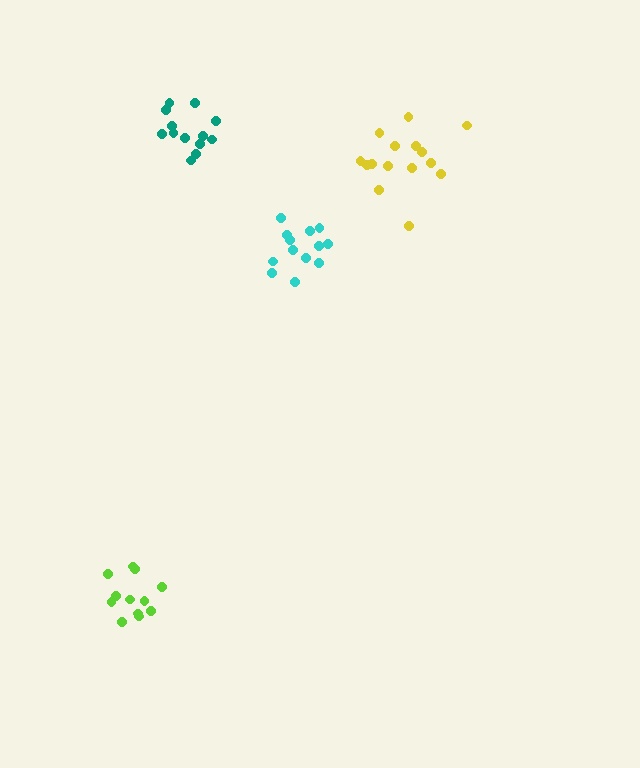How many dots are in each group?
Group 1: 15 dots, Group 2: 13 dots, Group 3: 12 dots, Group 4: 13 dots (53 total).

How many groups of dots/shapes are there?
There are 4 groups.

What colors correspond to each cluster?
The clusters are colored: yellow, teal, lime, cyan.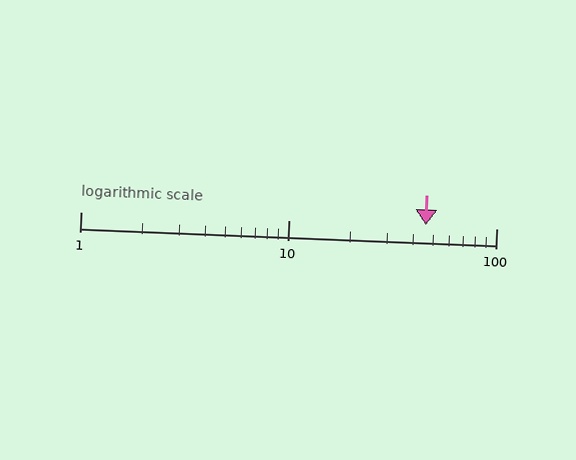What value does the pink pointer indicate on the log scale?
The pointer indicates approximately 46.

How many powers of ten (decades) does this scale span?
The scale spans 2 decades, from 1 to 100.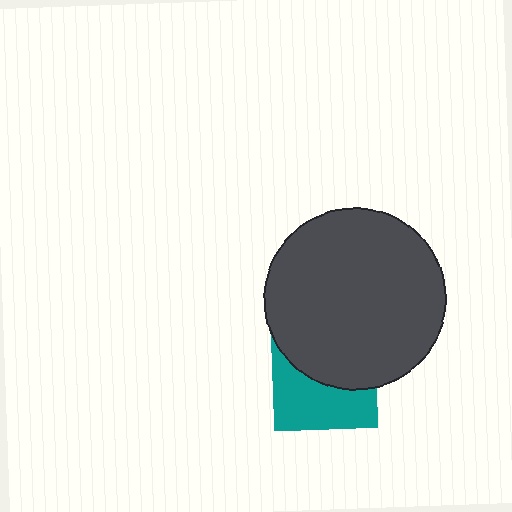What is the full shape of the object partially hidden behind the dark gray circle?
The partially hidden object is a teal square.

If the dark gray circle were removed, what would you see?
You would see the complete teal square.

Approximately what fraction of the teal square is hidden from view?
Roughly 51% of the teal square is hidden behind the dark gray circle.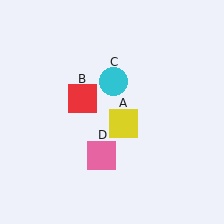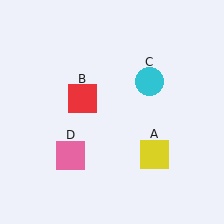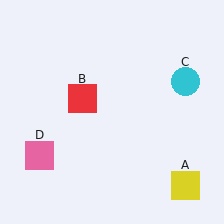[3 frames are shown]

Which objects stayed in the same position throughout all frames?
Red square (object B) remained stationary.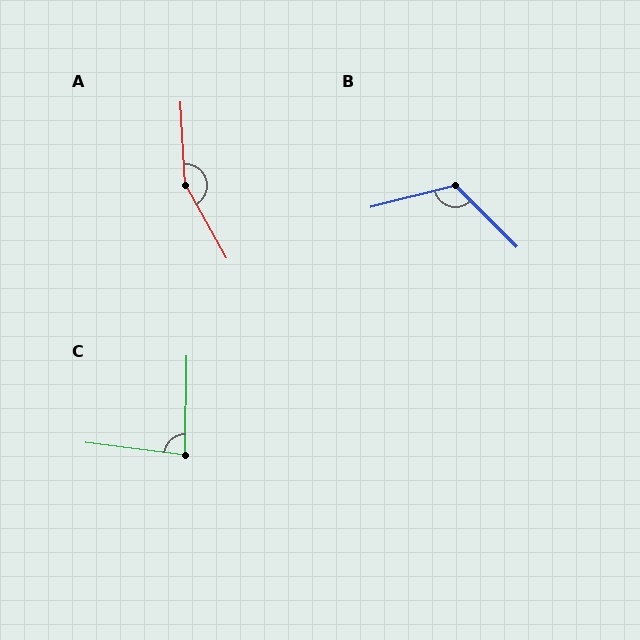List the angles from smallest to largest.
C (84°), B (120°), A (154°).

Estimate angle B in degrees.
Approximately 120 degrees.